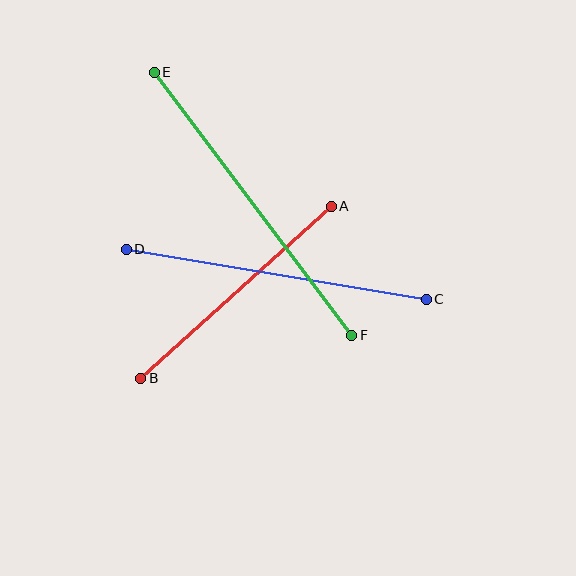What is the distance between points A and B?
The distance is approximately 257 pixels.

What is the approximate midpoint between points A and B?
The midpoint is at approximately (236, 292) pixels.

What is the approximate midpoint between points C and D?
The midpoint is at approximately (276, 274) pixels.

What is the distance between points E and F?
The distance is approximately 329 pixels.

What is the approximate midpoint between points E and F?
The midpoint is at approximately (253, 204) pixels.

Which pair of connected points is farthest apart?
Points E and F are farthest apart.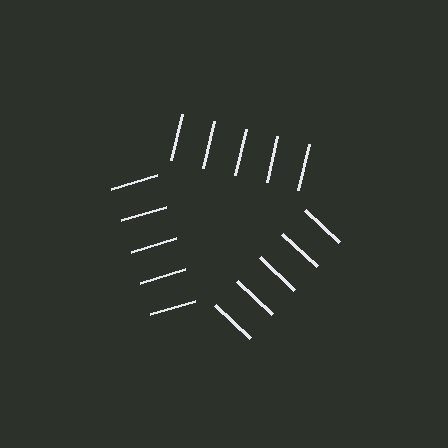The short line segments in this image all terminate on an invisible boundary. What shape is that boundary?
An illusory triangle — the line segments terminate on its edges but no continuous stroke is drawn.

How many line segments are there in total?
15 — 5 along each of the 3 edges.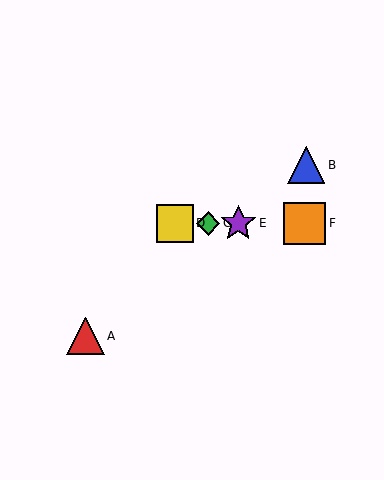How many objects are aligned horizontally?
4 objects (C, D, E, F) are aligned horizontally.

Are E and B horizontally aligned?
No, E is at y≈223 and B is at y≈165.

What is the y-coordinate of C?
Object C is at y≈223.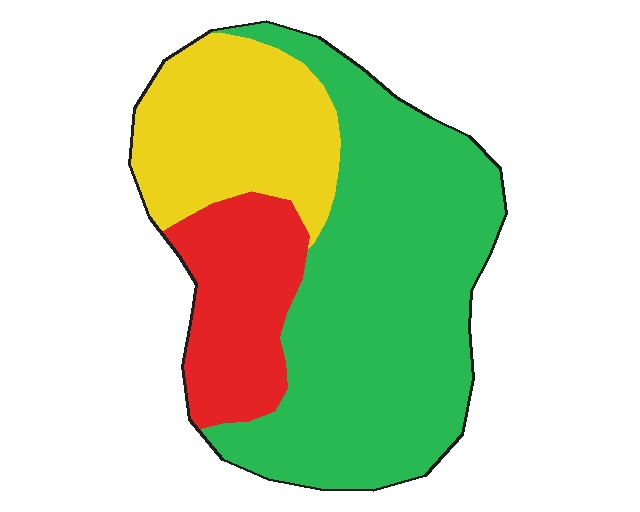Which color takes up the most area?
Green, at roughly 55%.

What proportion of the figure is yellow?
Yellow covers around 25% of the figure.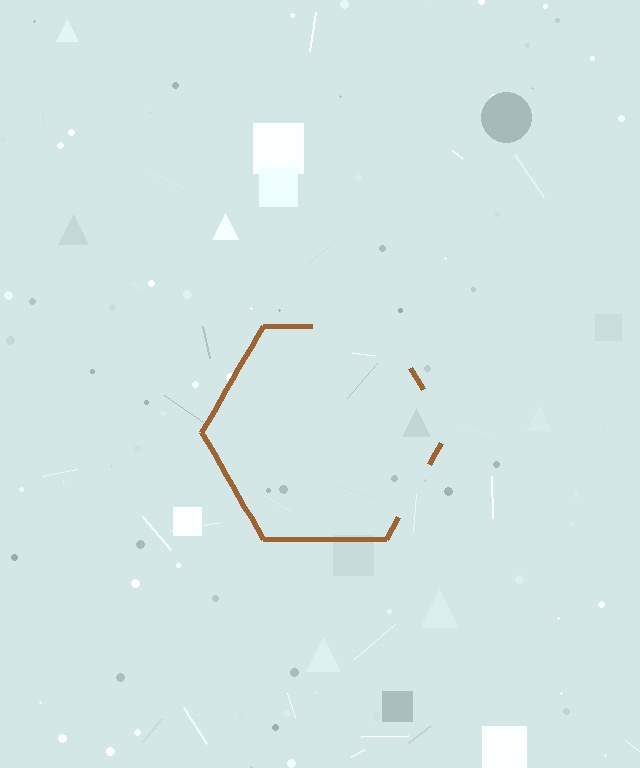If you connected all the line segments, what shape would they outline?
They would outline a hexagon.